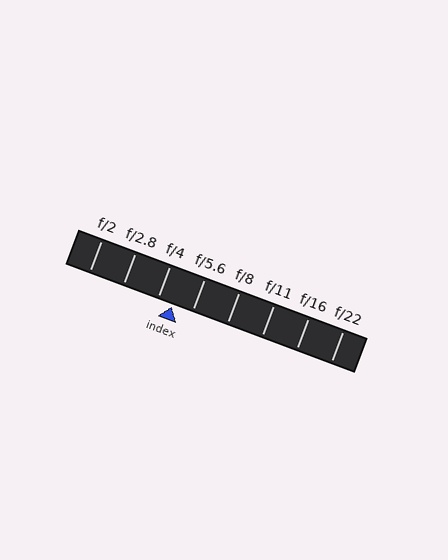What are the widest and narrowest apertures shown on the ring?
The widest aperture shown is f/2 and the narrowest is f/22.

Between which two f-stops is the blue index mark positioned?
The index mark is between f/4 and f/5.6.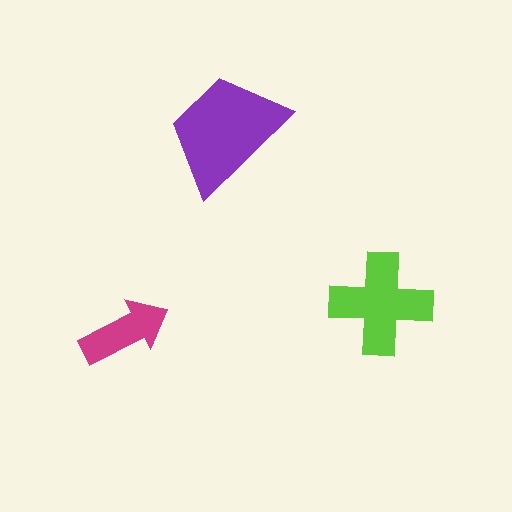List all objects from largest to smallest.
The purple trapezoid, the lime cross, the magenta arrow.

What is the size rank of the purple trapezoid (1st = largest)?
1st.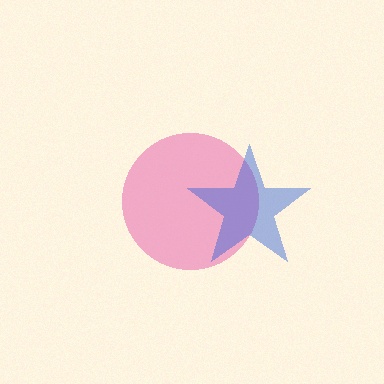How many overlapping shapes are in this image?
There are 2 overlapping shapes in the image.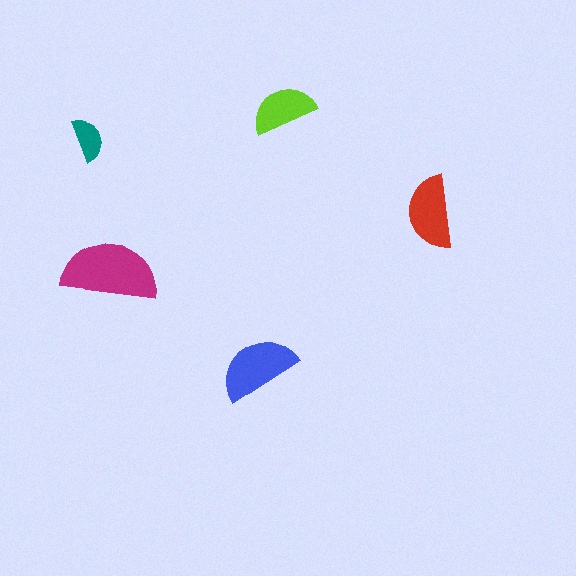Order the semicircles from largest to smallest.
the magenta one, the blue one, the red one, the lime one, the teal one.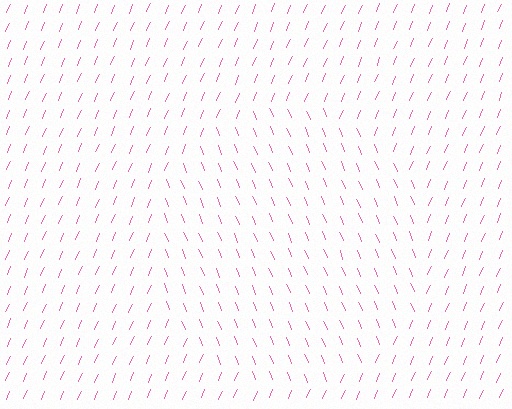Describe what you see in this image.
The image is filled with small pink line segments. A circle region in the image has lines oriented differently from the surrounding lines, creating a visible texture boundary.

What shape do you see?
I see a circle.